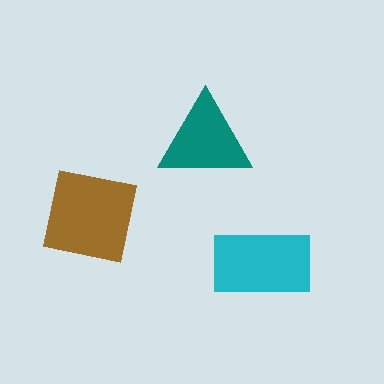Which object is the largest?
The brown square.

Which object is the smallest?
The teal triangle.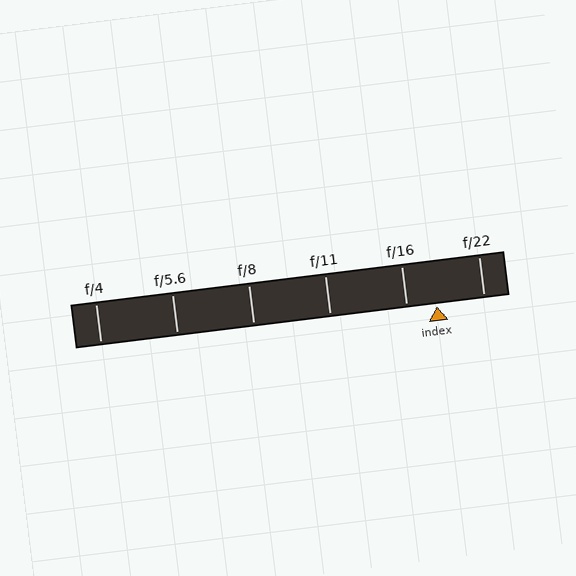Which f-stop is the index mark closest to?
The index mark is closest to f/16.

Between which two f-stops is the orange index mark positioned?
The index mark is between f/16 and f/22.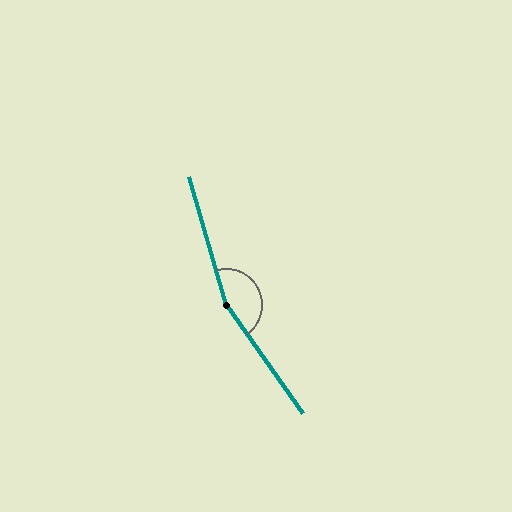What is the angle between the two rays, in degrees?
Approximately 161 degrees.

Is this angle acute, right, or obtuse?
It is obtuse.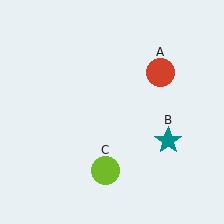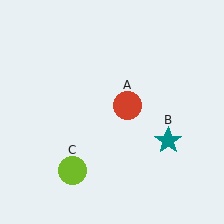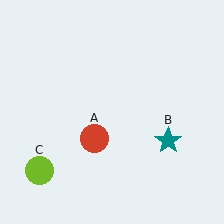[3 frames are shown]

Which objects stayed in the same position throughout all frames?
Teal star (object B) remained stationary.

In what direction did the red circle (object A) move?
The red circle (object A) moved down and to the left.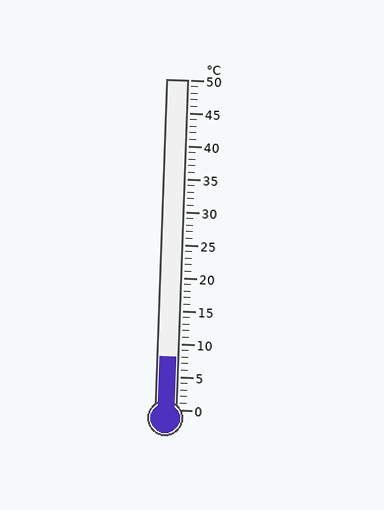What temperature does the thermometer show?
The thermometer shows approximately 8°C.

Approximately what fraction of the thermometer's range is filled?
The thermometer is filled to approximately 15% of its range.